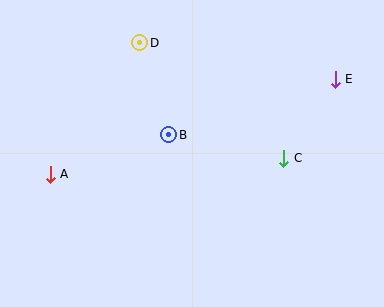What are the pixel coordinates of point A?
Point A is at (50, 174).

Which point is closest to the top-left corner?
Point D is closest to the top-left corner.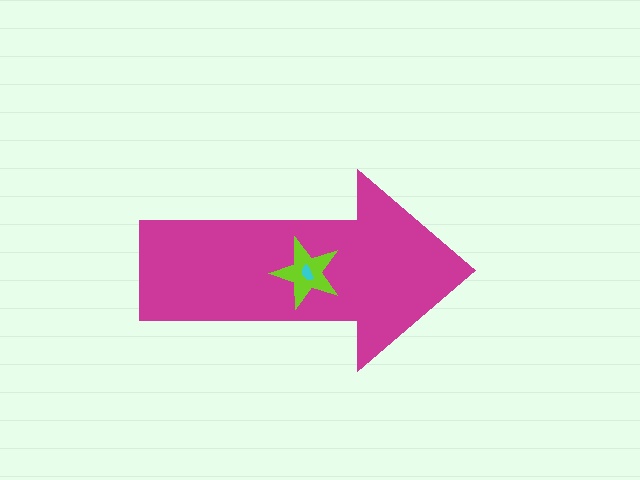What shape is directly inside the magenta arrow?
The lime star.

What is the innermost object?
The cyan semicircle.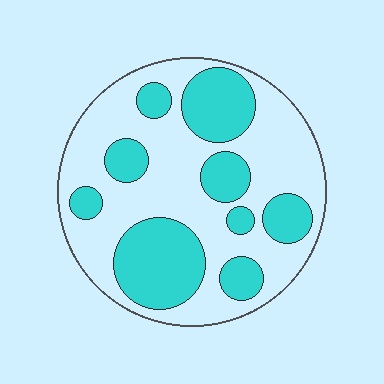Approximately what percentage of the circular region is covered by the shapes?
Approximately 35%.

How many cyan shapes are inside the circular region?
9.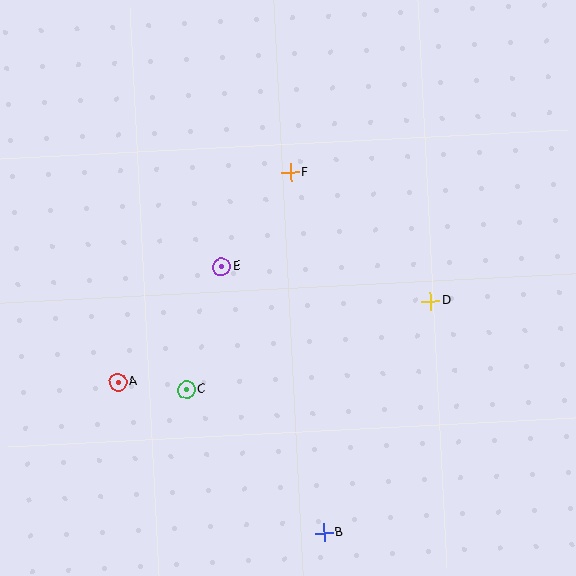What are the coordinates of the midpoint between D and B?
The midpoint between D and B is at (377, 417).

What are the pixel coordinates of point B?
Point B is at (324, 533).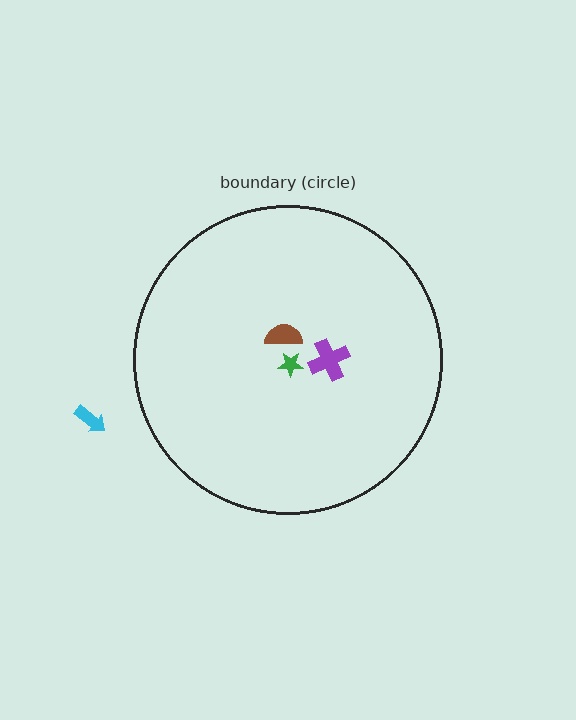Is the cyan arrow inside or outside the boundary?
Outside.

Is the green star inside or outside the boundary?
Inside.